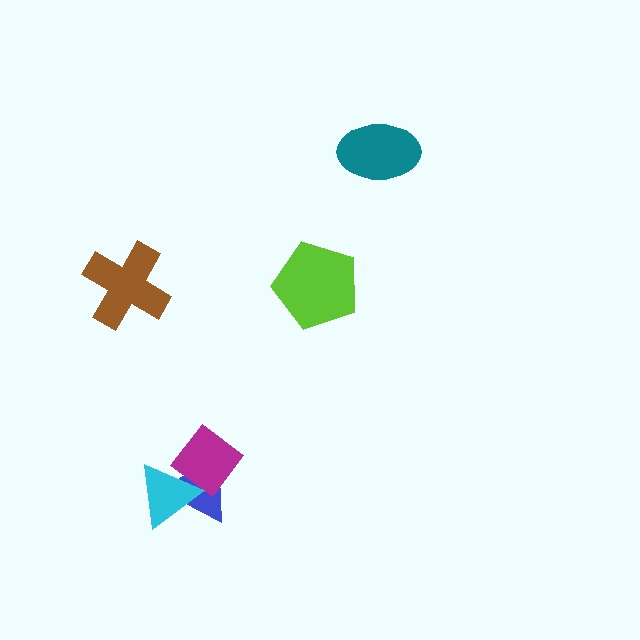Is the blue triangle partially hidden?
Yes, it is partially covered by another shape.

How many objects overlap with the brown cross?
0 objects overlap with the brown cross.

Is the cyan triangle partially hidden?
No, no other shape covers it.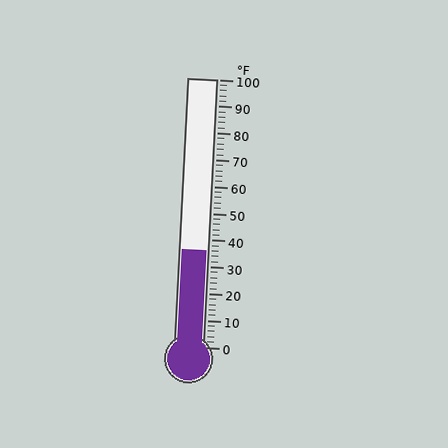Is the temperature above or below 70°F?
The temperature is below 70°F.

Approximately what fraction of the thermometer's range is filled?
The thermometer is filled to approximately 35% of its range.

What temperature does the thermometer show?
The thermometer shows approximately 36°F.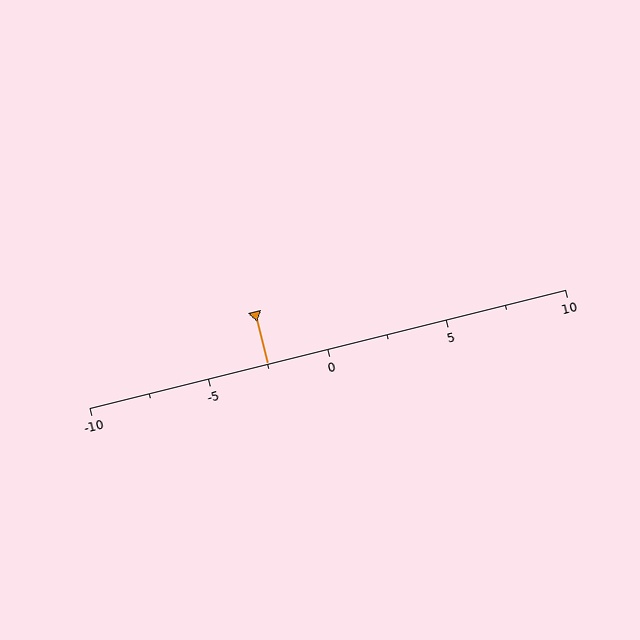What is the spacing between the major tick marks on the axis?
The major ticks are spaced 5 apart.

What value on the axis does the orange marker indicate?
The marker indicates approximately -2.5.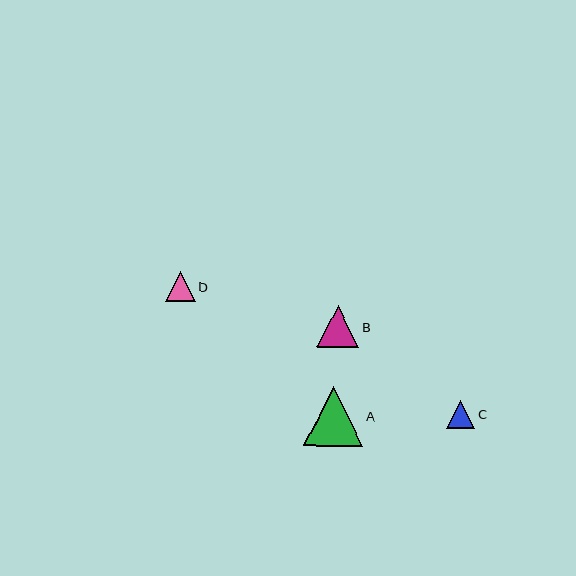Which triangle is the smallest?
Triangle C is the smallest with a size of approximately 28 pixels.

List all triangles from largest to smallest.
From largest to smallest: A, B, D, C.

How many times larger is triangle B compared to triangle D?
Triangle B is approximately 1.4 times the size of triangle D.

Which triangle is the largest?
Triangle A is the largest with a size of approximately 59 pixels.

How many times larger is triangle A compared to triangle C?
Triangle A is approximately 2.1 times the size of triangle C.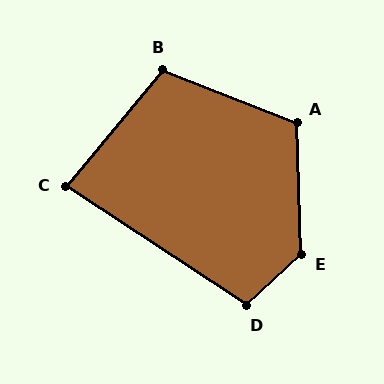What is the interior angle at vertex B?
Approximately 108 degrees (obtuse).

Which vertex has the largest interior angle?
E, at approximately 131 degrees.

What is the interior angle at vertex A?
Approximately 113 degrees (obtuse).